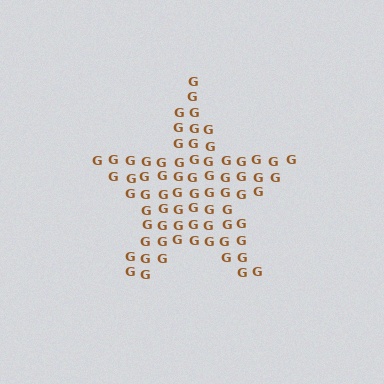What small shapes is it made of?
It is made of small letter G's.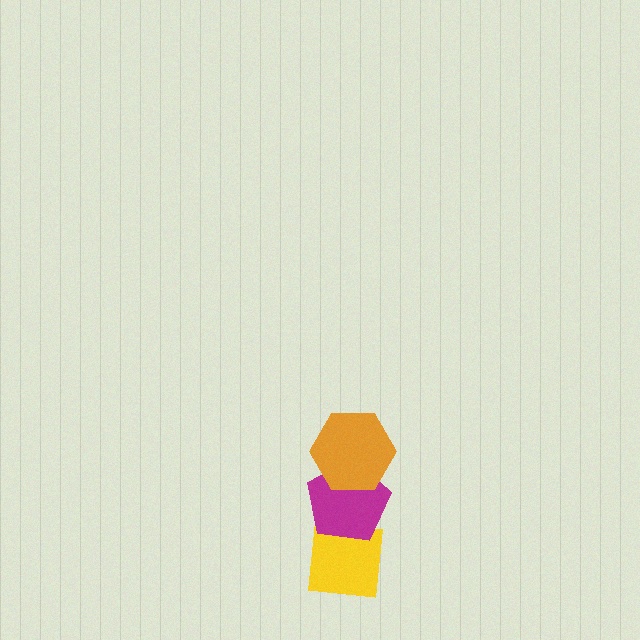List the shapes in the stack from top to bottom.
From top to bottom: the orange hexagon, the magenta pentagon, the yellow square.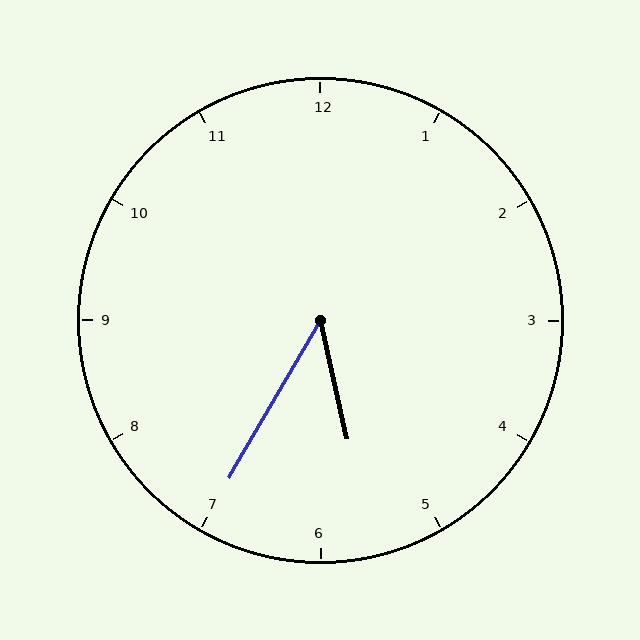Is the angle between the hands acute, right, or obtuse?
It is acute.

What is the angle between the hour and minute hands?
Approximately 42 degrees.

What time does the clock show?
5:35.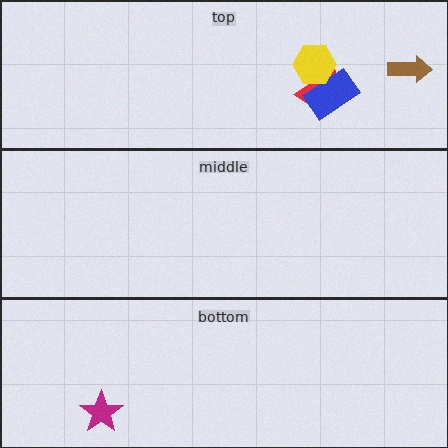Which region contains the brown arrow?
The top region.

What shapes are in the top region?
The red trapezoid, the brown arrow, the blue rectangle, the yellow hexagon.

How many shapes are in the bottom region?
1.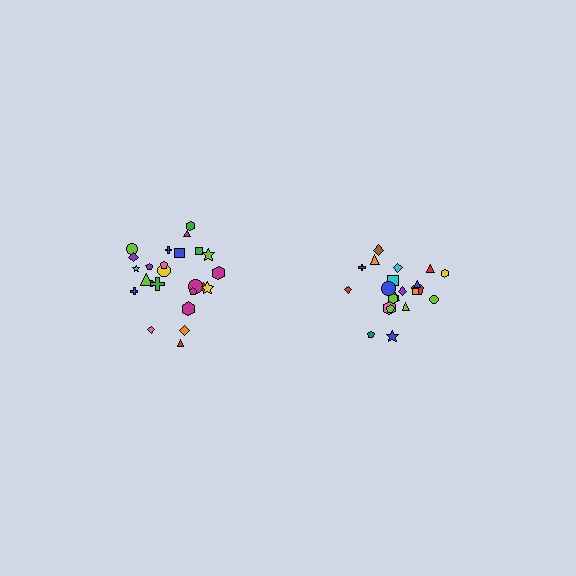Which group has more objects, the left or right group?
The left group.